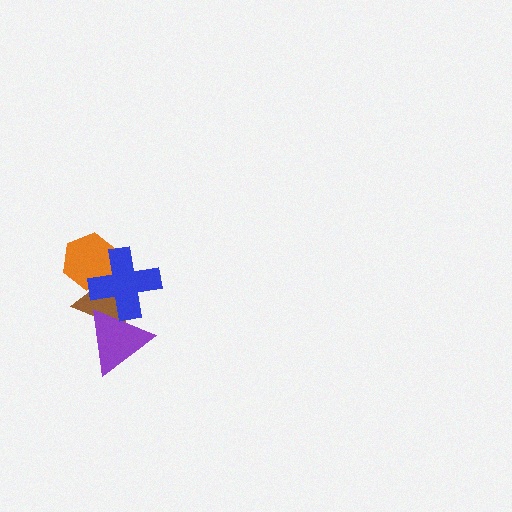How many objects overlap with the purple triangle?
2 objects overlap with the purple triangle.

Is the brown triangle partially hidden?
Yes, it is partially covered by another shape.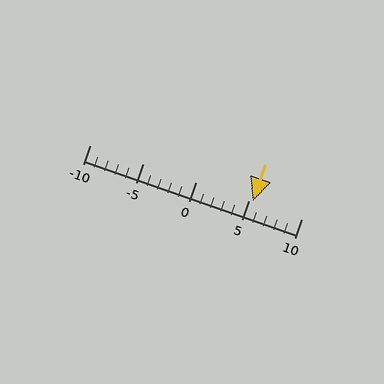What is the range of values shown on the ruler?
The ruler shows values from -10 to 10.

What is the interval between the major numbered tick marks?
The major tick marks are spaced 5 units apart.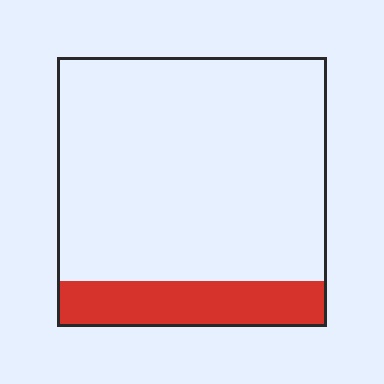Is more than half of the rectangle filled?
No.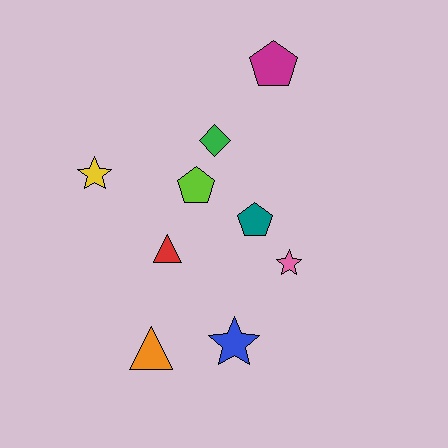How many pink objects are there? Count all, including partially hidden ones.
There is 1 pink object.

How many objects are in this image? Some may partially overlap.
There are 9 objects.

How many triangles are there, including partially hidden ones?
There are 2 triangles.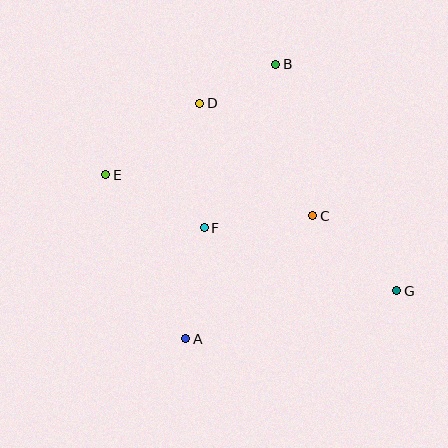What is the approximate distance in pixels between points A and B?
The distance between A and B is approximately 289 pixels.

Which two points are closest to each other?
Points B and D are closest to each other.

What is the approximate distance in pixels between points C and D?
The distance between C and D is approximately 159 pixels.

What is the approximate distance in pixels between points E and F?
The distance between E and F is approximately 112 pixels.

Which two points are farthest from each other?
Points E and G are farthest from each other.